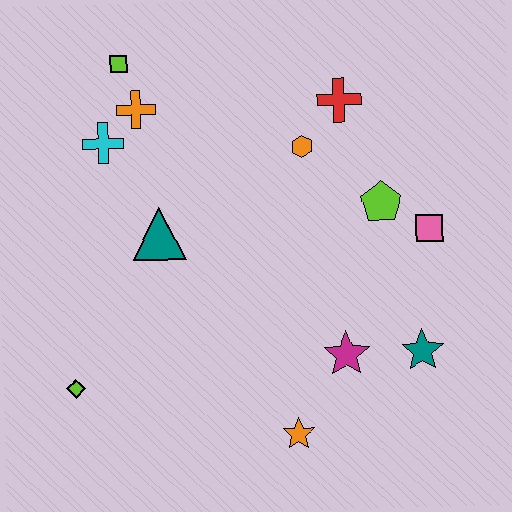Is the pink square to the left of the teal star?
No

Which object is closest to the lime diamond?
The teal triangle is closest to the lime diamond.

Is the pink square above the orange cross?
No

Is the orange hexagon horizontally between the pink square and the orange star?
Yes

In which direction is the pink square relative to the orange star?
The pink square is above the orange star.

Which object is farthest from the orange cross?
The teal star is farthest from the orange cross.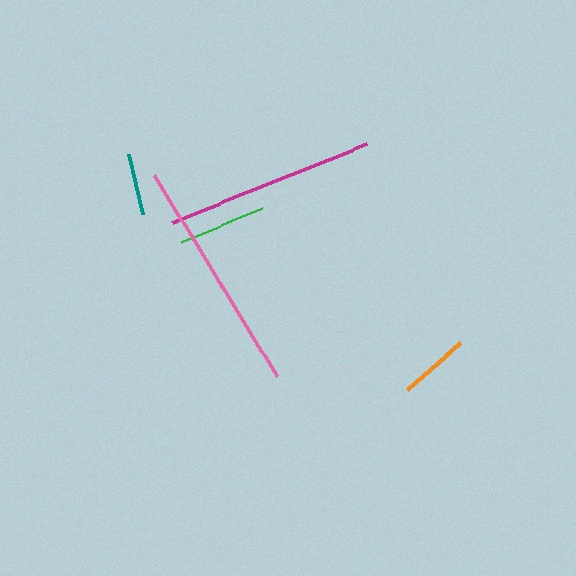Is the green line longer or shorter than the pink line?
The pink line is longer than the green line.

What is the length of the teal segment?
The teal segment is approximately 61 pixels long.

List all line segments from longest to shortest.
From longest to shortest: pink, magenta, green, orange, teal.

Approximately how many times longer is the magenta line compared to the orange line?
The magenta line is approximately 3.0 times the length of the orange line.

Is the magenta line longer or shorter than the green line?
The magenta line is longer than the green line.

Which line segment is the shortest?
The teal line is the shortest at approximately 61 pixels.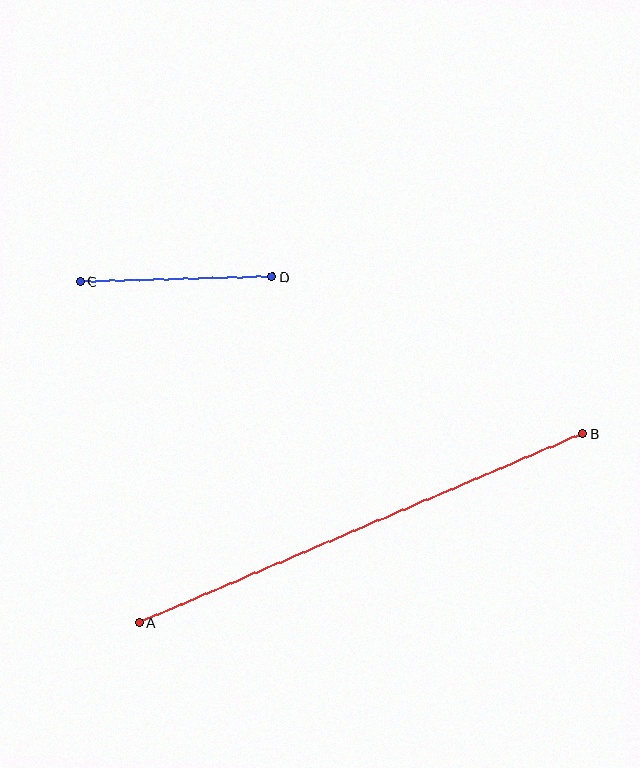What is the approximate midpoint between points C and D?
The midpoint is at approximately (176, 279) pixels.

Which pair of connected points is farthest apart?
Points A and B are farthest apart.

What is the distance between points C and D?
The distance is approximately 192 pixels.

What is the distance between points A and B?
The distance is approximately 482 pixels.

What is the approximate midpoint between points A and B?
The midpoint is at approximately (361, 528) pixels.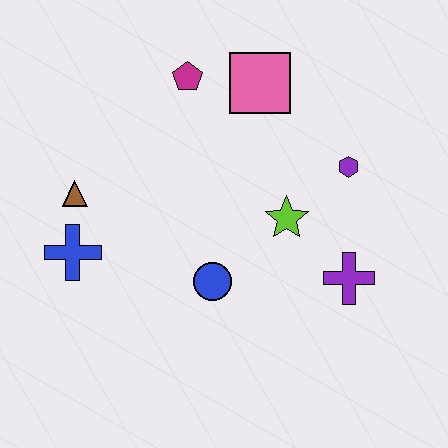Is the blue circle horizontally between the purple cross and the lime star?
No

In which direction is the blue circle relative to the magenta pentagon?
The blue circle is below the magenta pentagon.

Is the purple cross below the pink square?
Yes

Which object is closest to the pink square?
The magenta pentagon is closest to the pink square.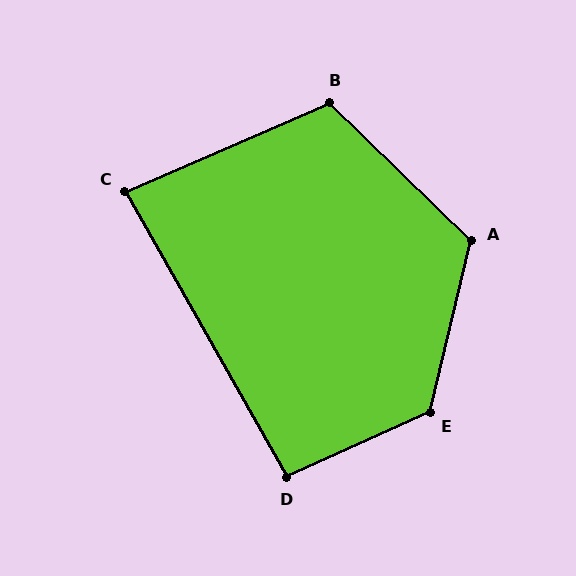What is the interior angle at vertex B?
Approximately 113 degrees (obtuse).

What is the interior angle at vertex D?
Approximately 95 degrees (obtuse).